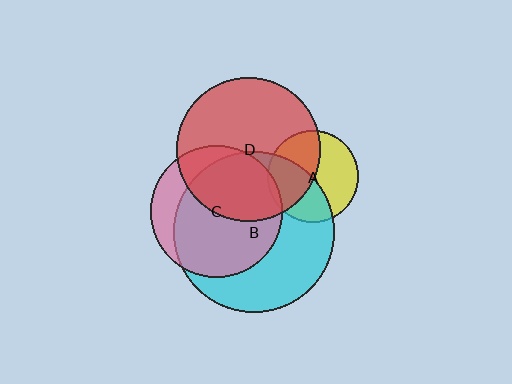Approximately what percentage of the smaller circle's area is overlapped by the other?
Approximately 45%.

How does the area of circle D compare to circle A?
Approximately 2.5 times.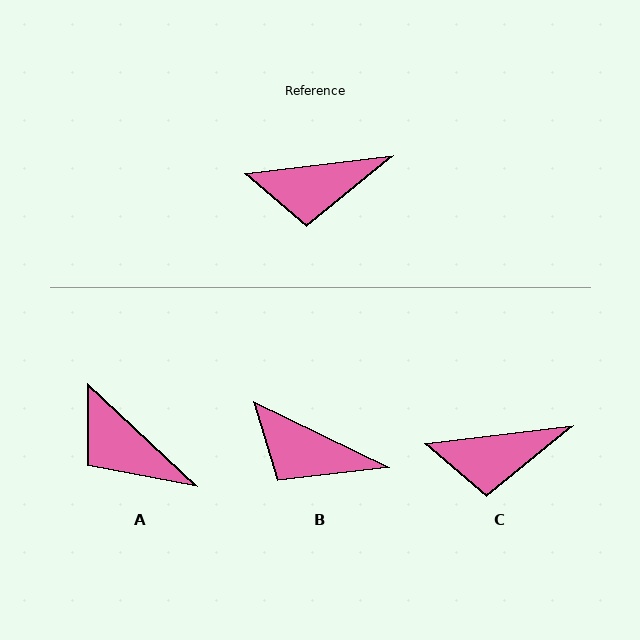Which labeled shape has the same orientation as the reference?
C.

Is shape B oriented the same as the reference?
No, it is off by about 33 degrees.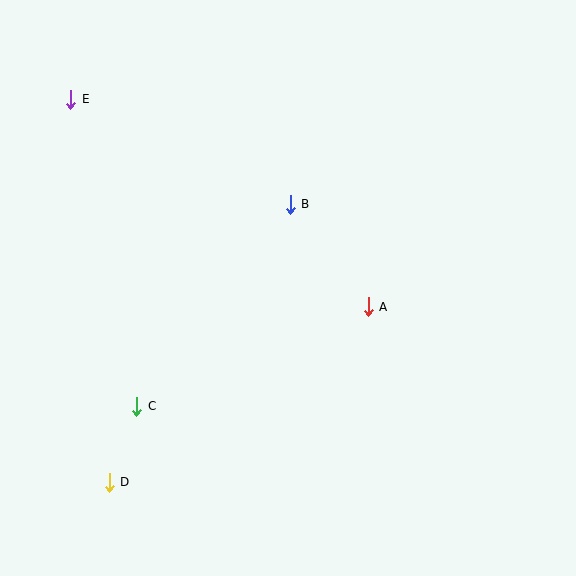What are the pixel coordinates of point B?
Point B is at (290, 204).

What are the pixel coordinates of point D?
Point D is at (109, 482).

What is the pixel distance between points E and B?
The distance between E and B is 243 pixels.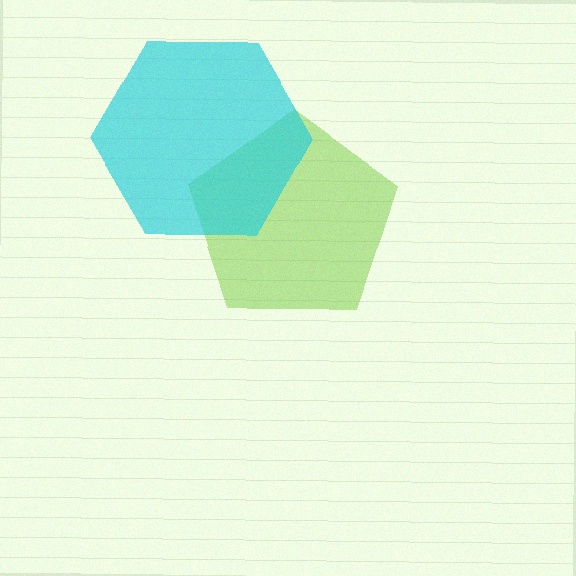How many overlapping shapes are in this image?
There are 2 overlapping shapes in the image.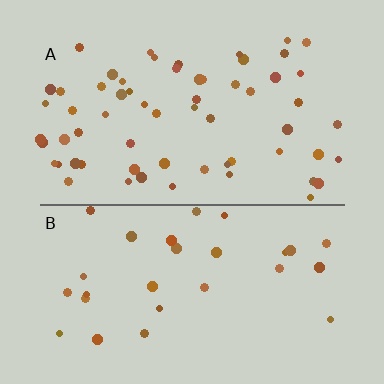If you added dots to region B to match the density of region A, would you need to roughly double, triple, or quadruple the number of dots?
Approximately double.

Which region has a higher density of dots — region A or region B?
A (the top).